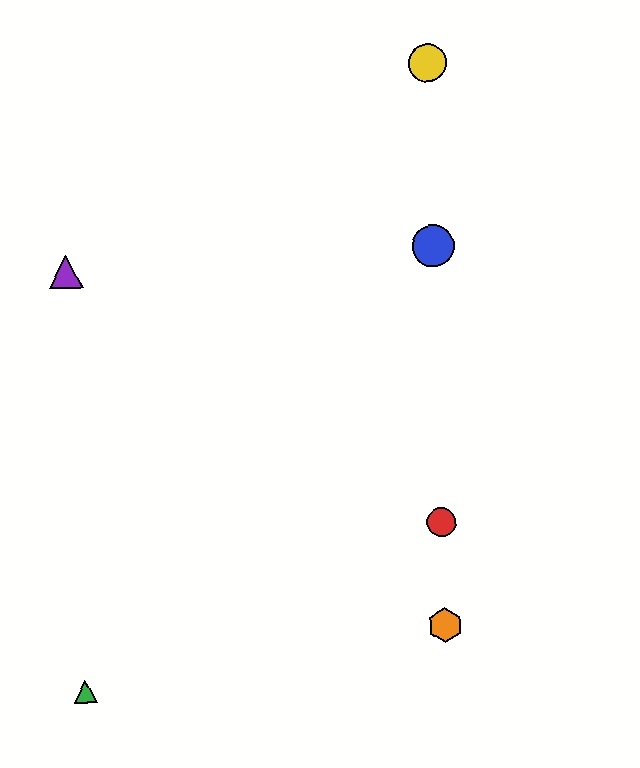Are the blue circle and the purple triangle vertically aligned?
No, the blue circle is at x≈433 and the purple triangle is at x≈66.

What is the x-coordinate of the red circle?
The red circle is at x≈442.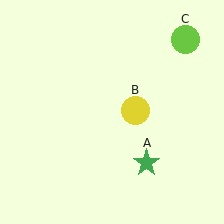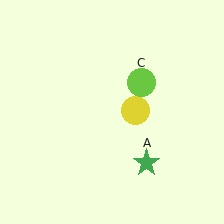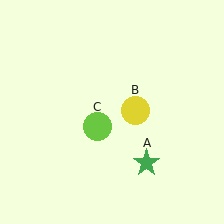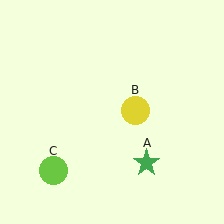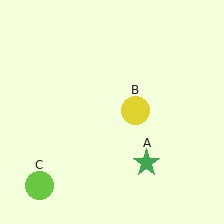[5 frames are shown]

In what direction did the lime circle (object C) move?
The lime circle (object C) moved down and to the left.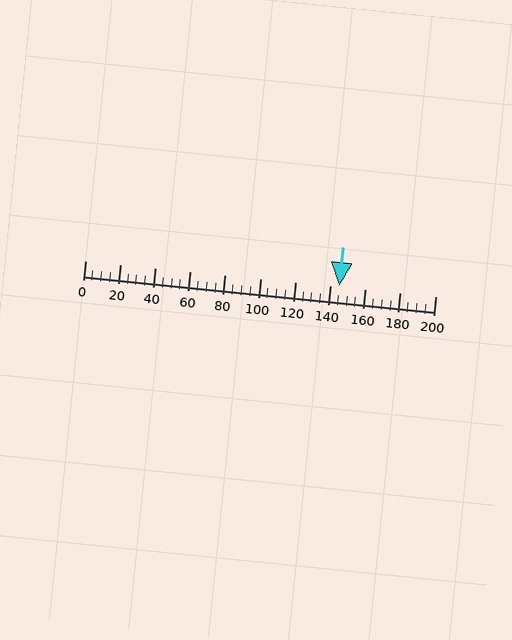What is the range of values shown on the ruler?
The ruler shows values from 0 to 200.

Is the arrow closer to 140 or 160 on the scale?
The arrow is closer to 140.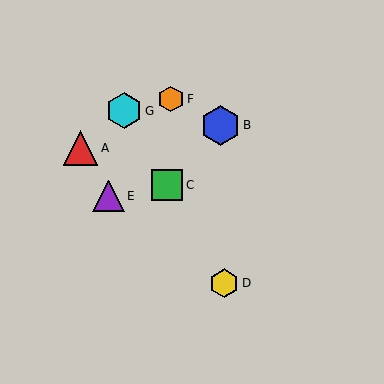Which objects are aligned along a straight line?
Objects C, D, G are aligned along a straight line.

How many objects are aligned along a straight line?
3 objects (C, D, G) are aligned along a straight line.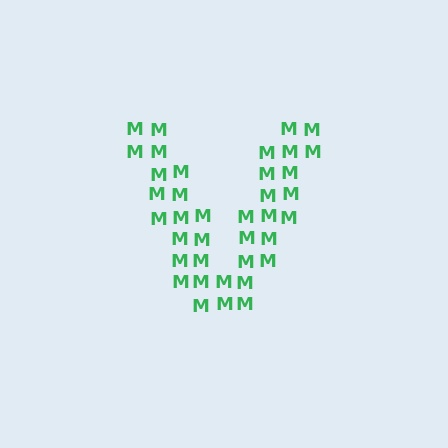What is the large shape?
The large shape is the letter V.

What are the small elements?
The small elements are letter M's.